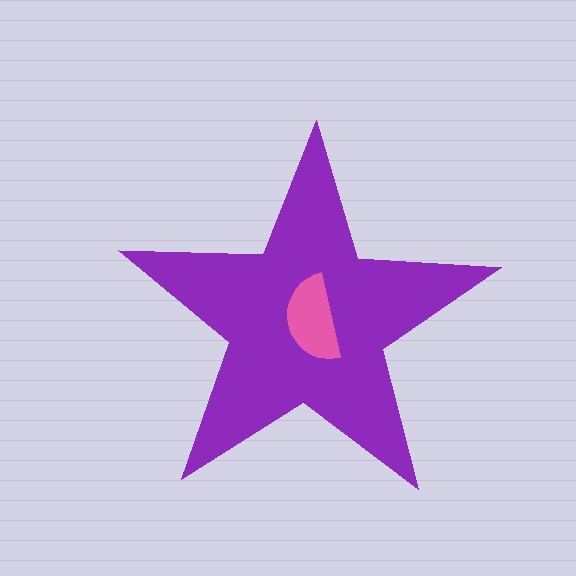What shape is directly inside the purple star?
The pink semicircle.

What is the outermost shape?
The purple star.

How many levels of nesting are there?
2.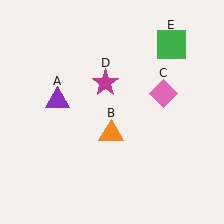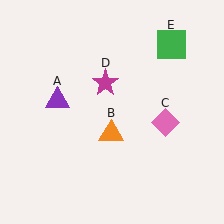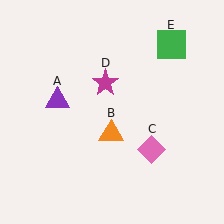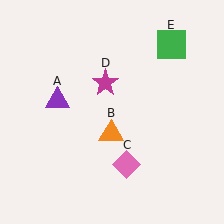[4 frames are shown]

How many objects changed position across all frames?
1 object changed position: pink diamond (object C).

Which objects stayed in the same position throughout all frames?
Purple triangle (object A) and orange triangle (object B) and magenta star (object D) and green square (object E) remained stationary.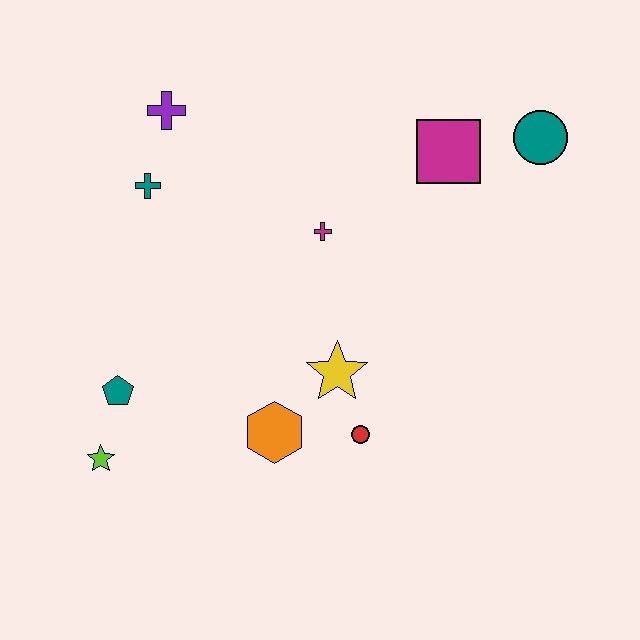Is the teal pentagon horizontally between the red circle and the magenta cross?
No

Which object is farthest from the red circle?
The purple cross is farthest from the red circle.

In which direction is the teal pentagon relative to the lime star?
The teal pentagon is above the lime star.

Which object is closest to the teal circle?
The magenta square is closest to the teal circle.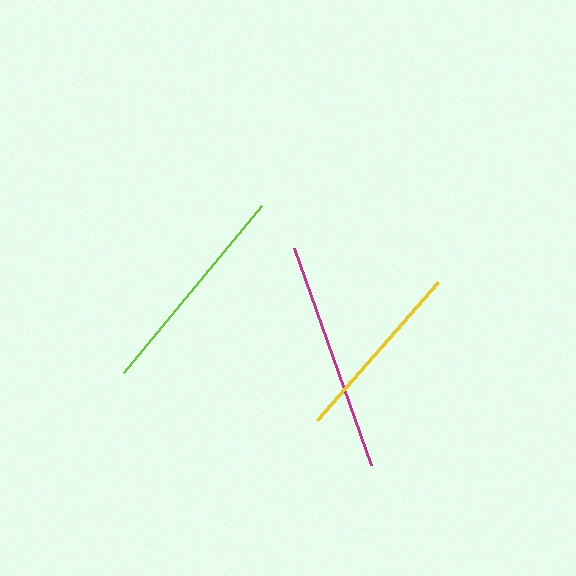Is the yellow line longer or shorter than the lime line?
The lime line is longer than the yellow line.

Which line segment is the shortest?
The yellow line is the shortest at approximately 183 pixels.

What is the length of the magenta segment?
The magenta segment is approximately 230 pixels long.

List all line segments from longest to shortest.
From longest to shortest: magenta, lime, yellow.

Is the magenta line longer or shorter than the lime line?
The magenta line is longer than the lime line.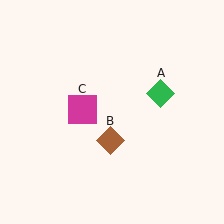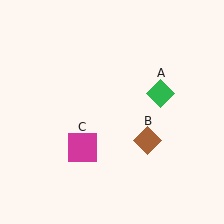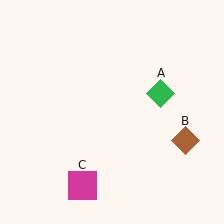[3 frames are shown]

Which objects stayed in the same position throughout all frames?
Green diamond (object A) remained stationary.